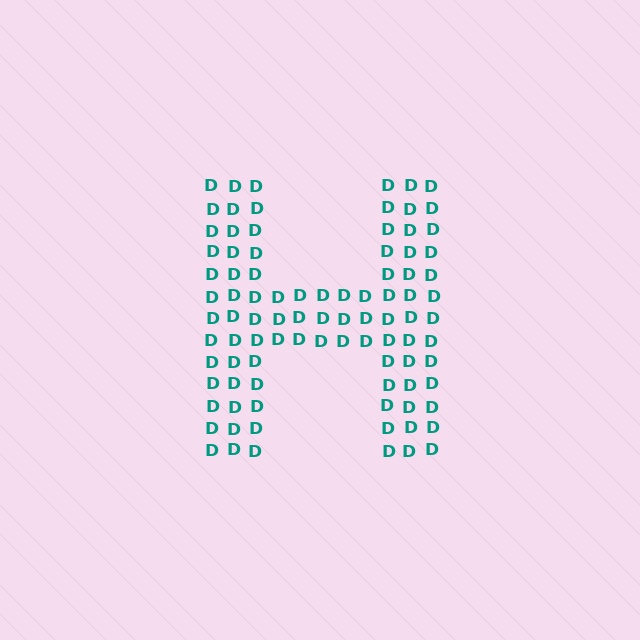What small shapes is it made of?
It is made of small letter D's.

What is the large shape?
The large shape is the letter H.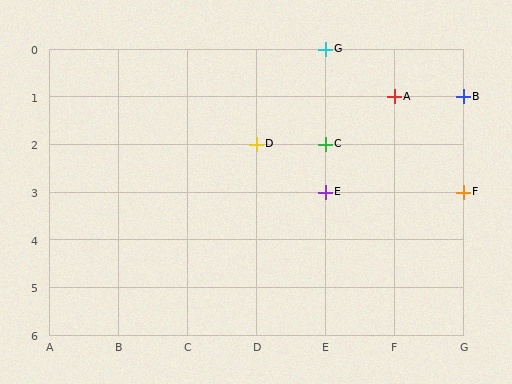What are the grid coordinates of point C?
Point C is at grid coordinates (E, 2).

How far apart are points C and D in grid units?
Points C and D are 1 column apart.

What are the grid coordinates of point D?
Point D is at grid coordinates (D, 2).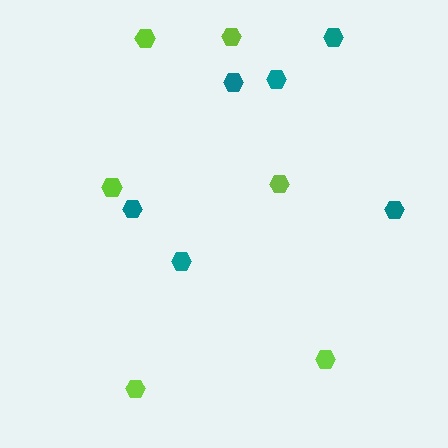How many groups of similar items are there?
There are 2 groups: one group of teal hexagons (6) and one group of lime hexagons (6).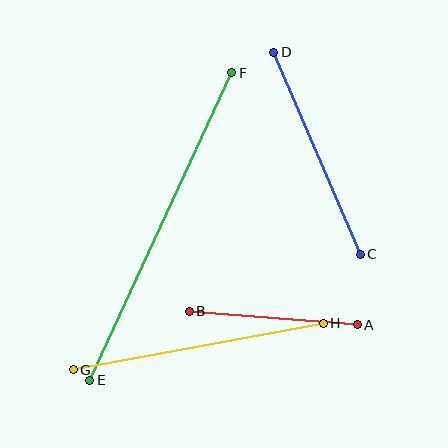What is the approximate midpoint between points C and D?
The midpoint is at approximately (317, 153) pixels.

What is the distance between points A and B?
The distance is approximately 169 pixels.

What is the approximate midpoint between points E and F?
The midpoint is at approximately (161, 226) pixels.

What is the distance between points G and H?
The distance is approximately 254 pixels.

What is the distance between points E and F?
The distance is approximately 339 pixels.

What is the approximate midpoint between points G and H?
The midpoint is at approximately (198, 347) pixels.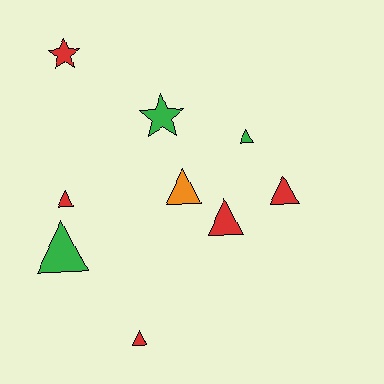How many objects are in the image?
There are 9 objects.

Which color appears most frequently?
Red, with 5 objects.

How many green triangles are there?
There are 2 green triangles.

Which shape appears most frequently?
Triangle, with 7 objects.